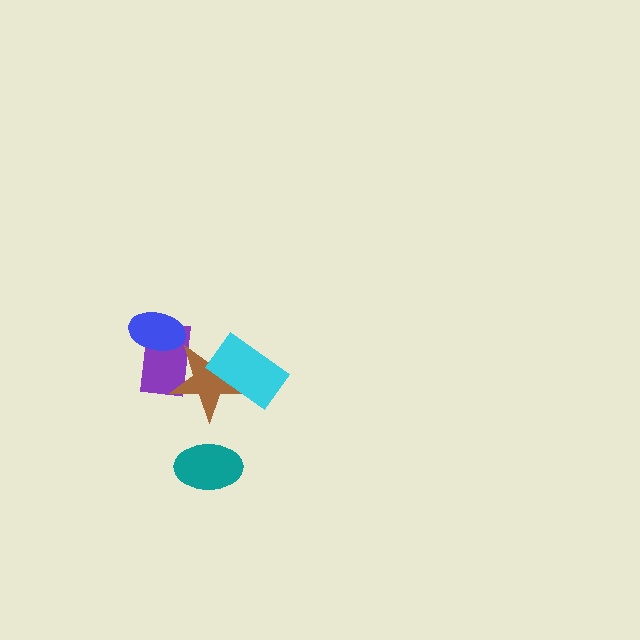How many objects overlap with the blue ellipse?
1 object overlaps with the blue ellipse.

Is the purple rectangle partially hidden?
Yes, it is partially covered by another shape.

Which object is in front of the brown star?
The cyan rectangle is in front of the brown star.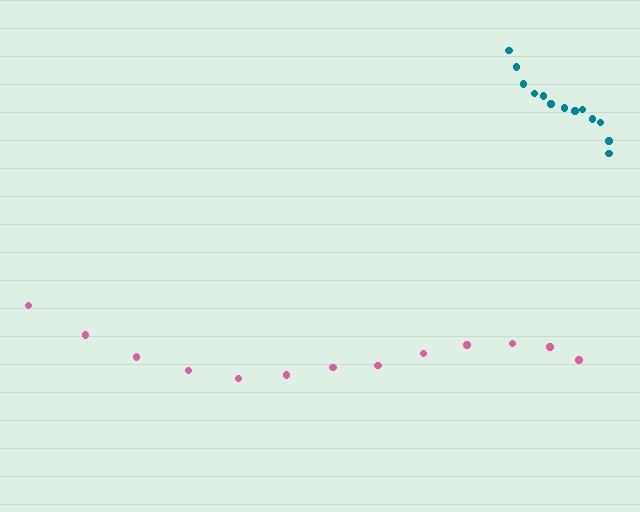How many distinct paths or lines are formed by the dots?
There are 2 distinct paths.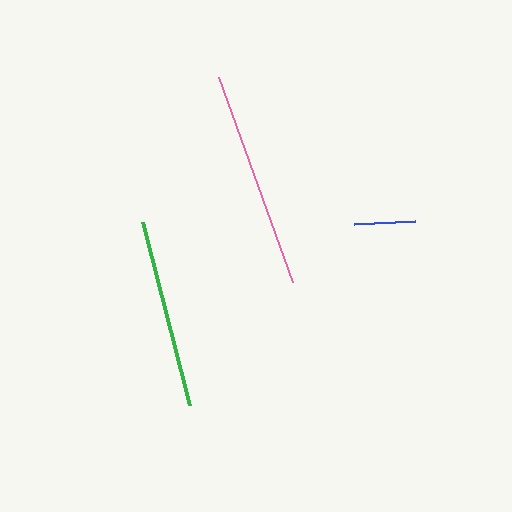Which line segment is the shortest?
The blue line is the shortest at approximately 61 pixels.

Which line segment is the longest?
The pink line is the longest at approximately 218 pixels.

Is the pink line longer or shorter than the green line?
The pink line is longer than the green line.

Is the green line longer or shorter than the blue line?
The green line is longer than the blue line.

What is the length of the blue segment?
The blue segment is approximately 61 pixels long.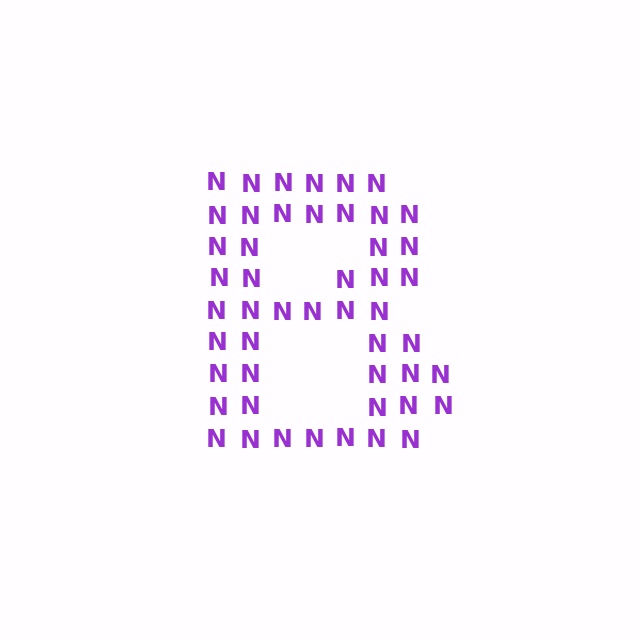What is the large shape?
The large shape is the letter B.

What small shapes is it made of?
It is made of small letter N's.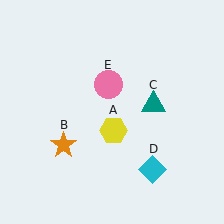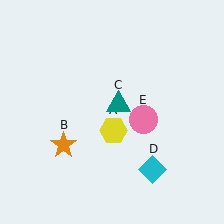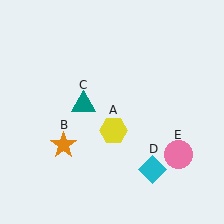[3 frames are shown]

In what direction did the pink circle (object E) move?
The pink circle (object E) moved down and to the right.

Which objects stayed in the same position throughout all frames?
Yellow hexagon (object A) and orange star (object B) and cyan diamond (object D) remained stationary.